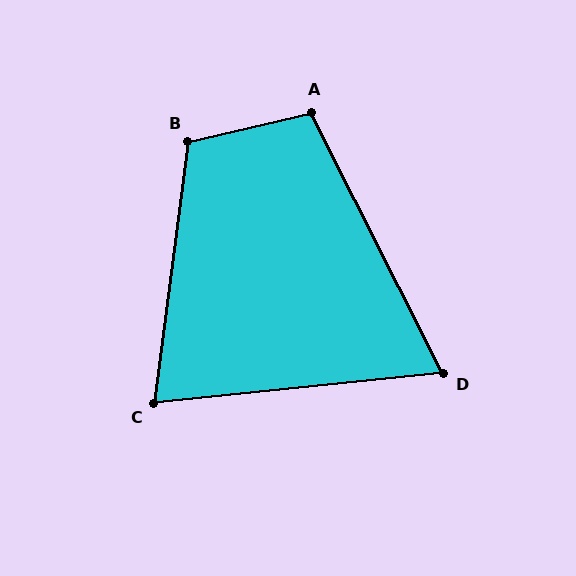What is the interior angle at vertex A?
Approximately 103 degrees (obtuse).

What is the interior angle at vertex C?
Approximately 77 degrees (acute).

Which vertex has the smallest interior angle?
D, at approximately 69 degrees.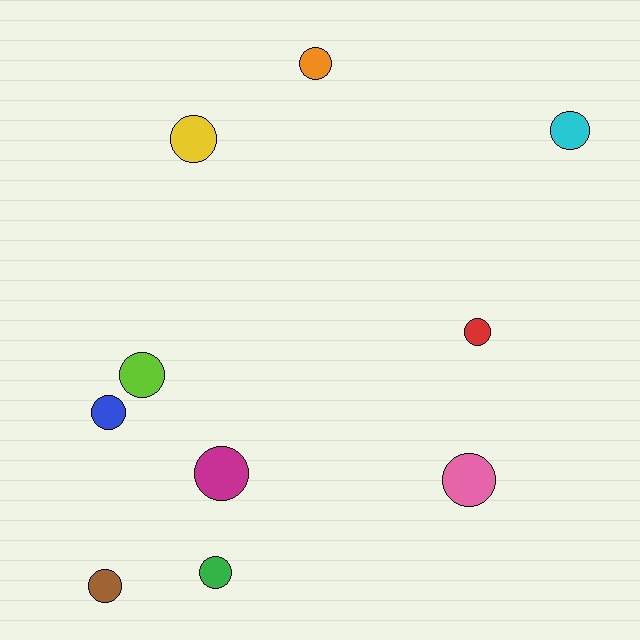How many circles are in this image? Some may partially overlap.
There are 10 circles.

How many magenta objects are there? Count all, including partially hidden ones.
There is 1 magenta object.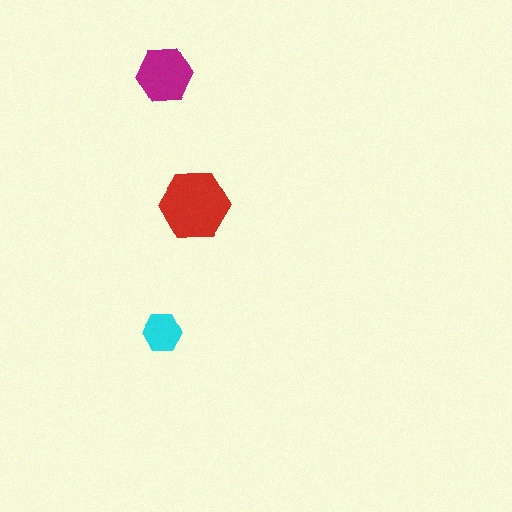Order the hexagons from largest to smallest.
the red one, the magenta one, the cyan one.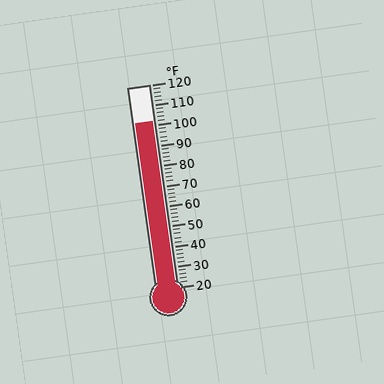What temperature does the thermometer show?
The thermometer shows approximately 102°F.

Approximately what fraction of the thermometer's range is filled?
The thermometer is filled to approximately 80% of its range.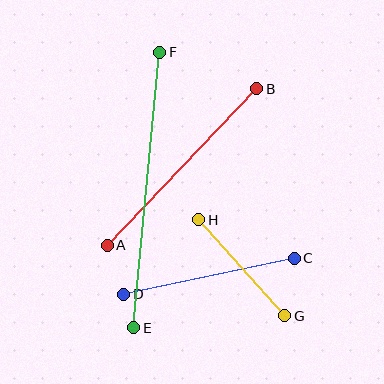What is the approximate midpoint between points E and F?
The midpoint is at approximately (147, 190) pixels.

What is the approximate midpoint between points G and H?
The midpoint is at approximately (242, 268) pixels.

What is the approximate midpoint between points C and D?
The midpoint is at approximately (209, 276) pixels.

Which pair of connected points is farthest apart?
Points E and F are farthest apart.